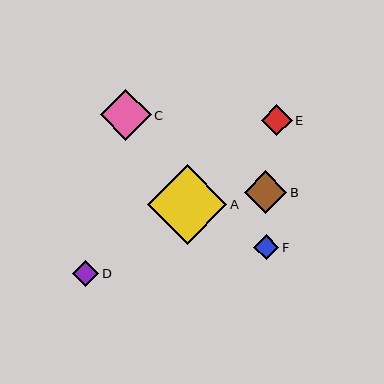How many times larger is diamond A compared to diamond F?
Diamond A is approximately 3.2 times the size of diamond F.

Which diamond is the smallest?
Diamond F is the smallest with a size of approximately 25 pixels.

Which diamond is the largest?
Diamond A is the largest with a size of approximately 80 pixels.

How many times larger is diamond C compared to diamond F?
Diamond C is approximately 2.0 times the size of diamond F.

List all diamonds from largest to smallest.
From largest to smallest: A, C, B, E, D, F.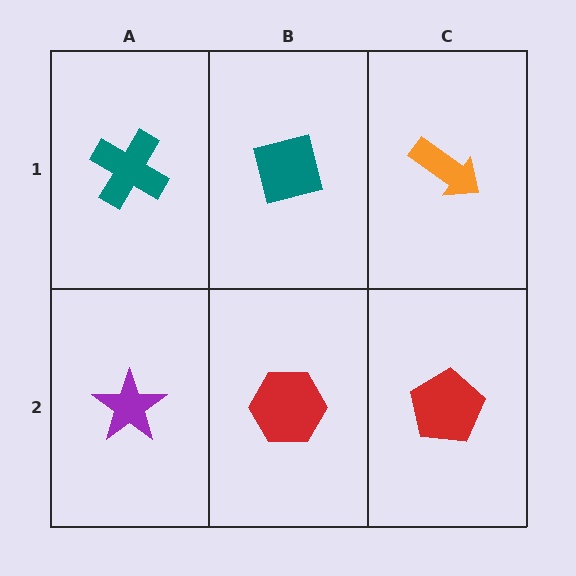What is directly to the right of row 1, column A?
A teal square.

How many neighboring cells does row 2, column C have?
2.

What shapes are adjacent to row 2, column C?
An orange arrow (row 1, column C), a red hexagon (row 2, column B).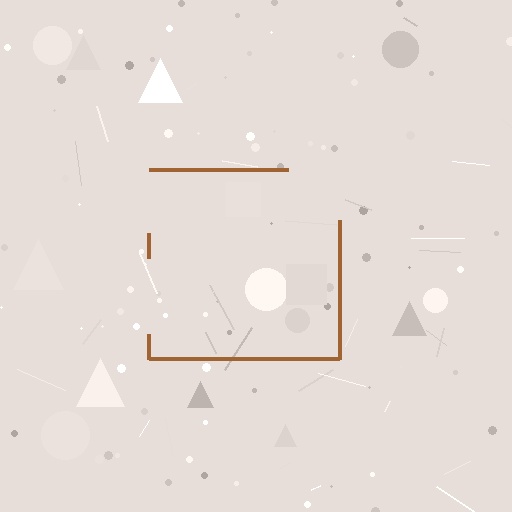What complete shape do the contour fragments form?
The contour fragments form a square.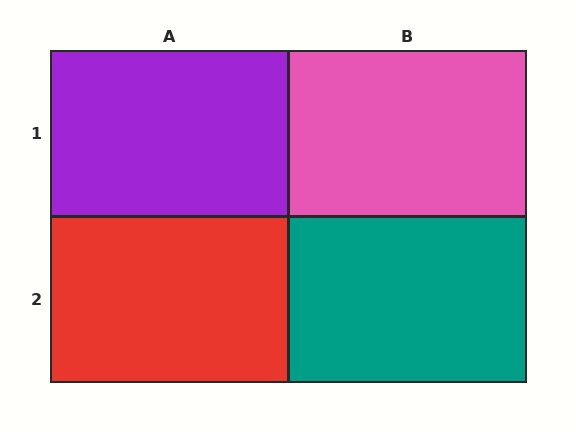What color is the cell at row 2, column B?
Teal.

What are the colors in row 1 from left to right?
Purple, pink.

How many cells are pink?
1 cell is pink.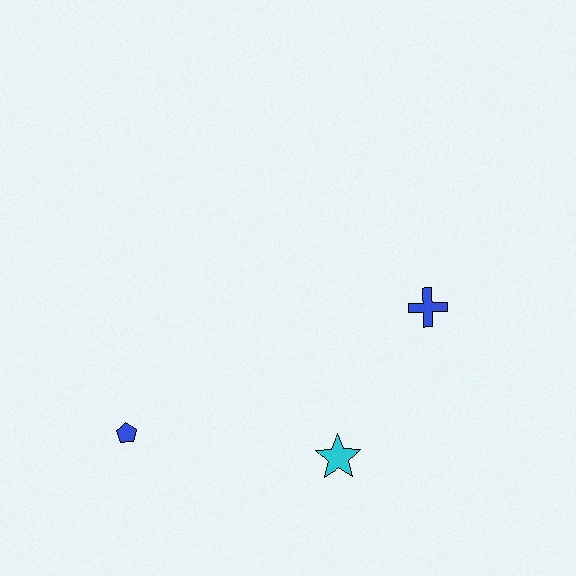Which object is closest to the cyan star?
The blue cross is closest to the cyan star.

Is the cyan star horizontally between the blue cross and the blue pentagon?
Yes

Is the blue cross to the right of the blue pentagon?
Yes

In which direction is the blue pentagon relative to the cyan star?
The blue pentagon is to the left of the cyan star.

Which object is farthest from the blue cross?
The blue pentagon is farthest from the blue cross.